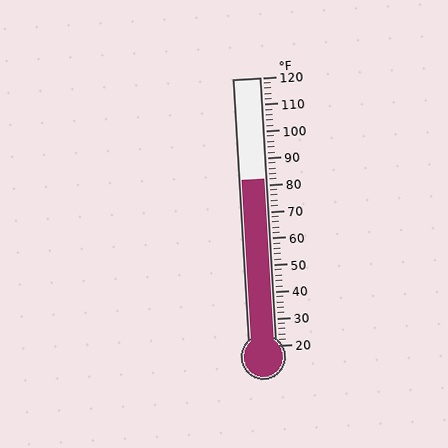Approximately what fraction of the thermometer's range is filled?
The thermometer is filled to approximately 60% of its range.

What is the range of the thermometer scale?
The thermometer scale ranges from 20°F to 120°F.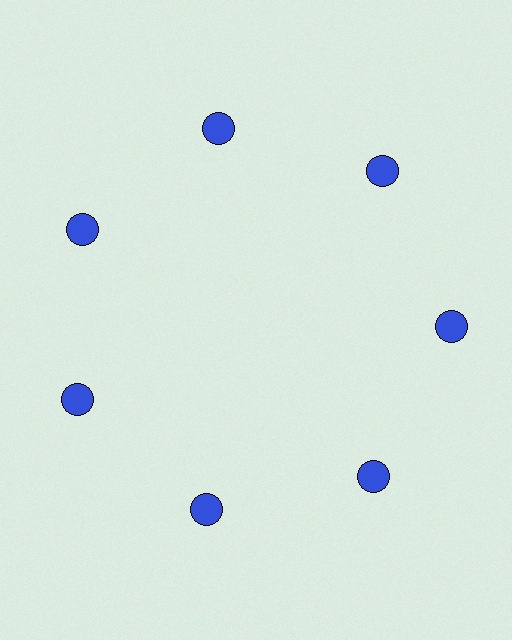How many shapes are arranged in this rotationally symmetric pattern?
There are 7 shapes, arranged in 7 groups of 1.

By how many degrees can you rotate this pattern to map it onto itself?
The pattern maps onto itself every 51 degrees of rotation.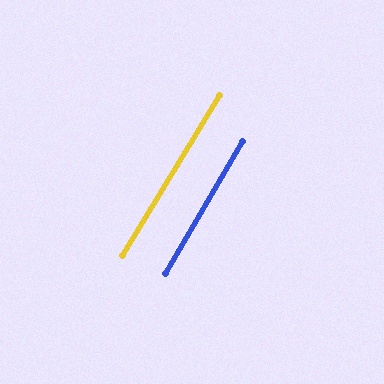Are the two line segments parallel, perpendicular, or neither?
Parallel — their directions differ by only 1.0°.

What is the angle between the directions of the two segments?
Approximately 1 degree.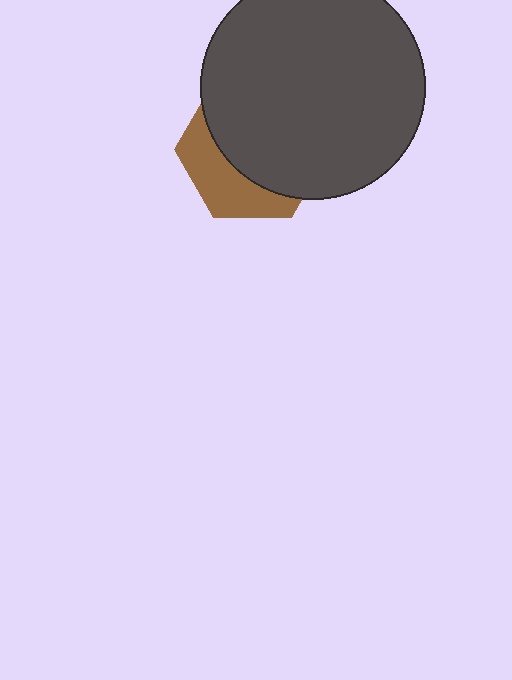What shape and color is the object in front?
The object in front is a dark gray circle.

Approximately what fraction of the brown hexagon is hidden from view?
Roughly 66% of the brown hexagon is hidden behind the dark gray circle.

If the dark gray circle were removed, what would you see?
You would see the complete brown hexagon.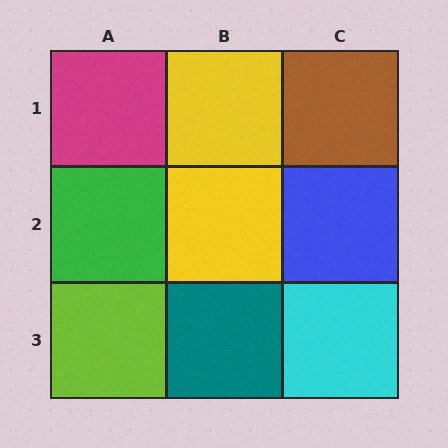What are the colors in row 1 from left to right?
Magenta, yellow, brown.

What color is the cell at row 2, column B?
Yellow.